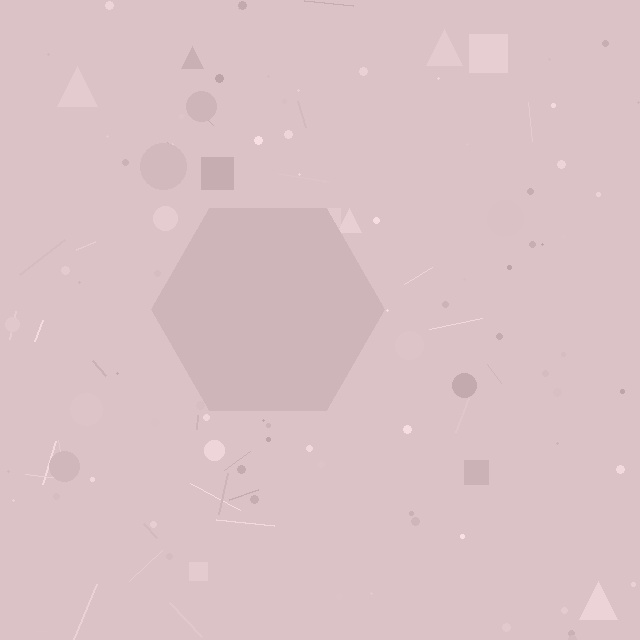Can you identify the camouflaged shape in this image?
The camouflaged shape is a hexagon.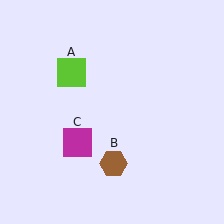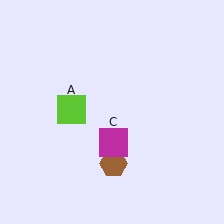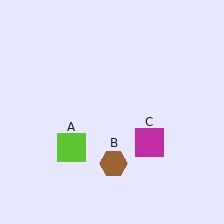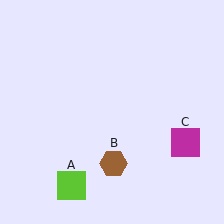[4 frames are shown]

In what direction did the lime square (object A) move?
The lime square (object A) moved down.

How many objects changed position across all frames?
2 objects changed position: lime square (object A), magenta square (object C).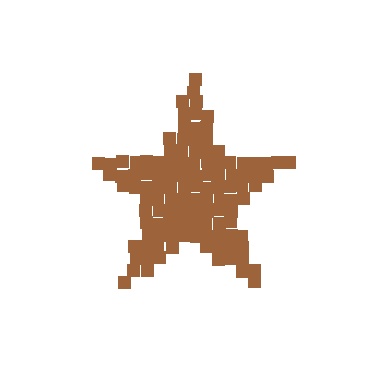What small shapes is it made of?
It is made of small squares.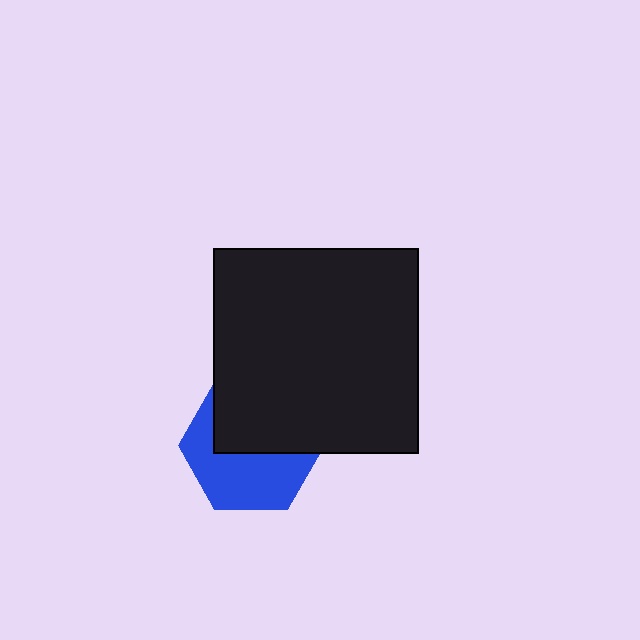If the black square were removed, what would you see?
You would see the complete blue hexagon.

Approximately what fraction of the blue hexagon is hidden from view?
Roughly 48% of the blue hexagon is hidden behind the black square.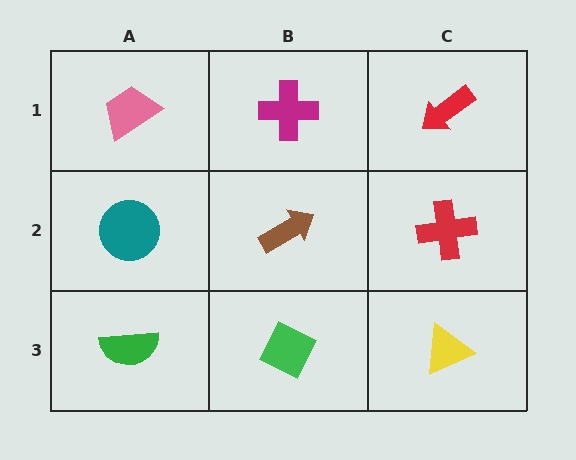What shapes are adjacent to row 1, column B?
A brown arrow (row 2, column B), a pink trapezoid (row 1, column A), a red arrow (row 1, column C).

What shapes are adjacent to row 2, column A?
A pink trapezoid (row 1, column A), a green semicircle (row 3, column A), a brown arrow (row 2, column B).